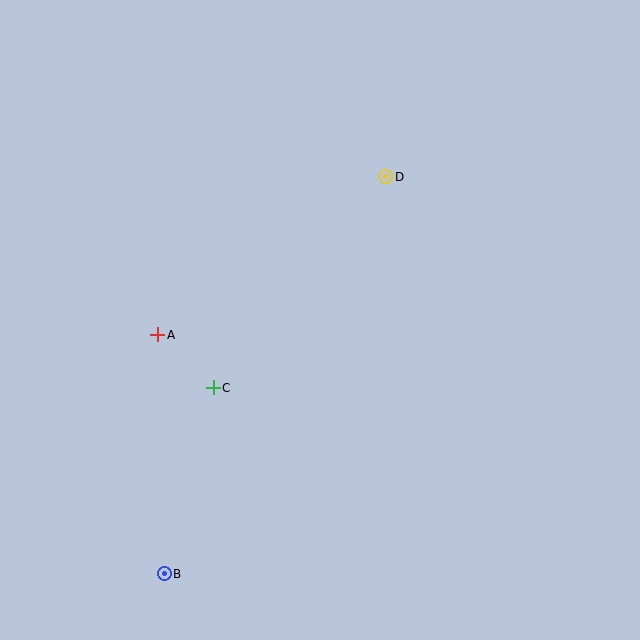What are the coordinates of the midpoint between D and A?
The midpoint between D and A is at (272, 256).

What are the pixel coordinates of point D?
Point D is at (386, 177).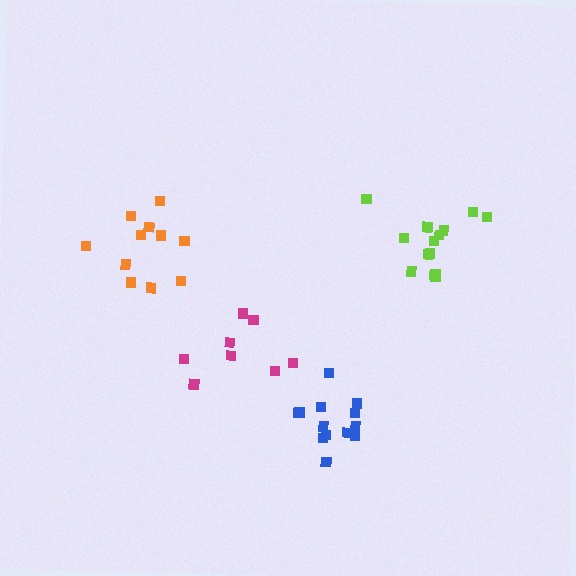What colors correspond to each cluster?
The clusters are colored: magenta, blue, lime, orange.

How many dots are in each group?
Group 1: 8 dots, Group 2: 14 dots, Group 3: 13 dots, Group 4: 11 dots (46 total).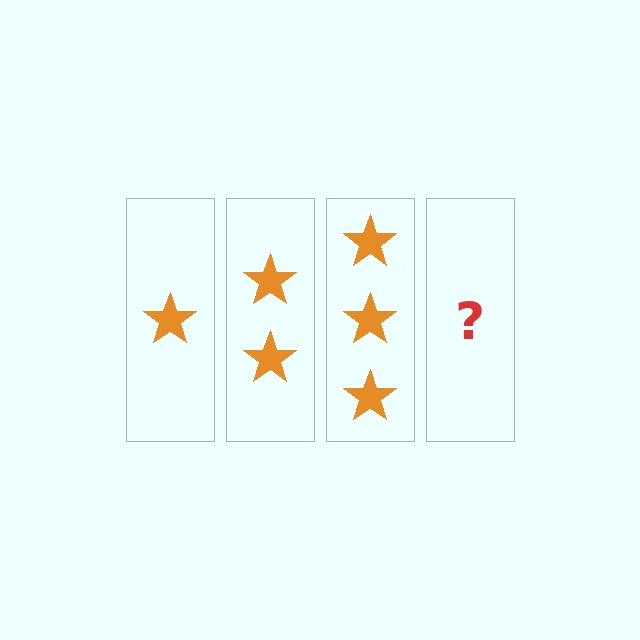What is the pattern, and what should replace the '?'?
The pattern is that each step adds one more star. The '?' should be 4 stars.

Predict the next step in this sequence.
The next step is 4 stars.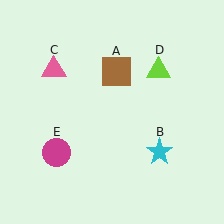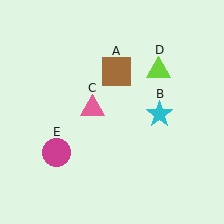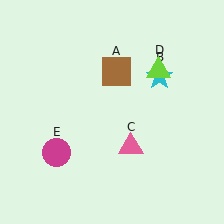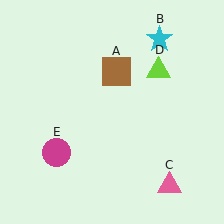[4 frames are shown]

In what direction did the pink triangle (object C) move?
The pink triangle (object C) moved down and to the right.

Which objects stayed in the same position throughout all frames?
Brown square (object A) and lime triangle (object D) and magenta circle (object E) remained stationary.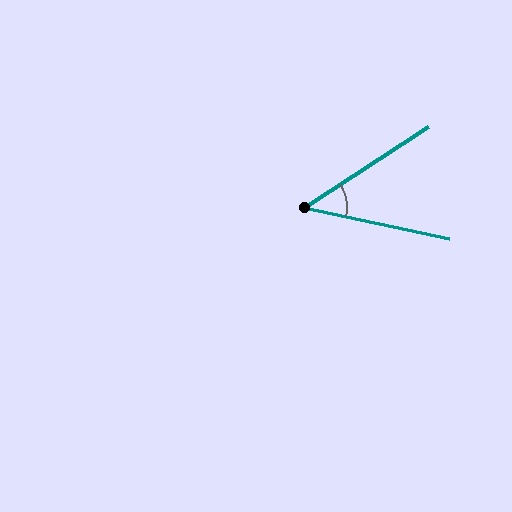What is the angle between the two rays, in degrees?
Approximately 45 degrees.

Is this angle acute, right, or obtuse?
It is acute.